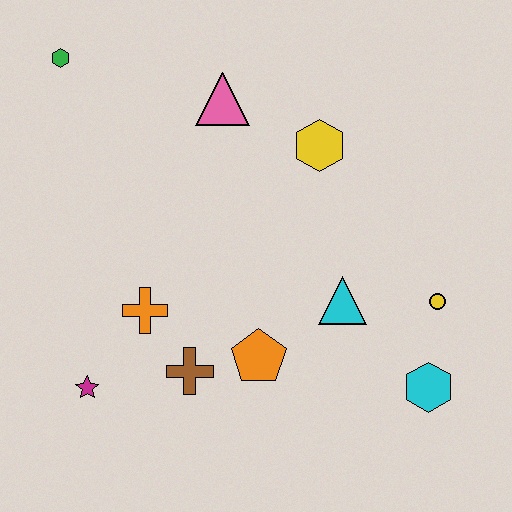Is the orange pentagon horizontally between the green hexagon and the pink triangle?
No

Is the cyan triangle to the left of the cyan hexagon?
Yes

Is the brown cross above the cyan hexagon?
Yes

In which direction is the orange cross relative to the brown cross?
The orange cross is above the brown cross.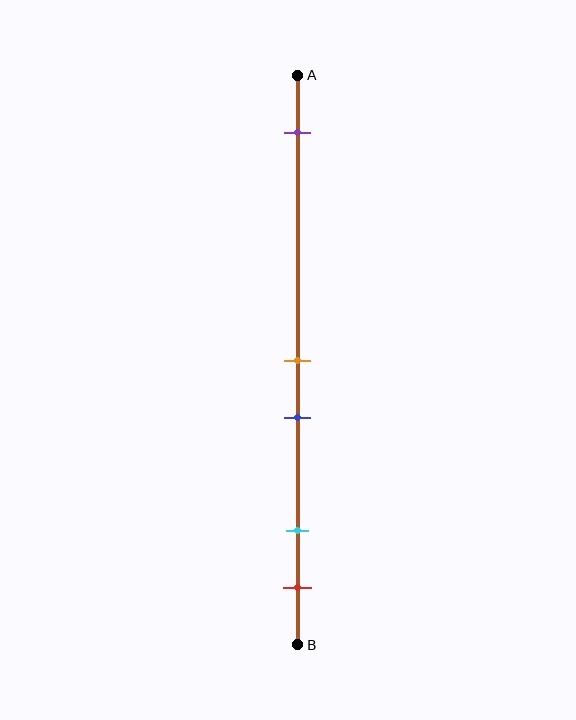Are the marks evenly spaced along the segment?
No, the marks are not evenly spaced.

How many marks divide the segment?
There are 5 marks dividing the segment.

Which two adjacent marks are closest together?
The orange and blue marks are the closest adjacent pair.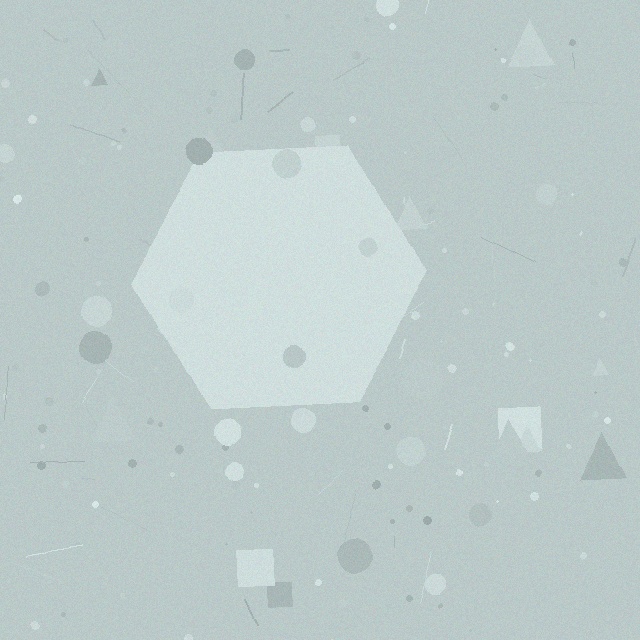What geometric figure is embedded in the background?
A hexagon is embedded in the background.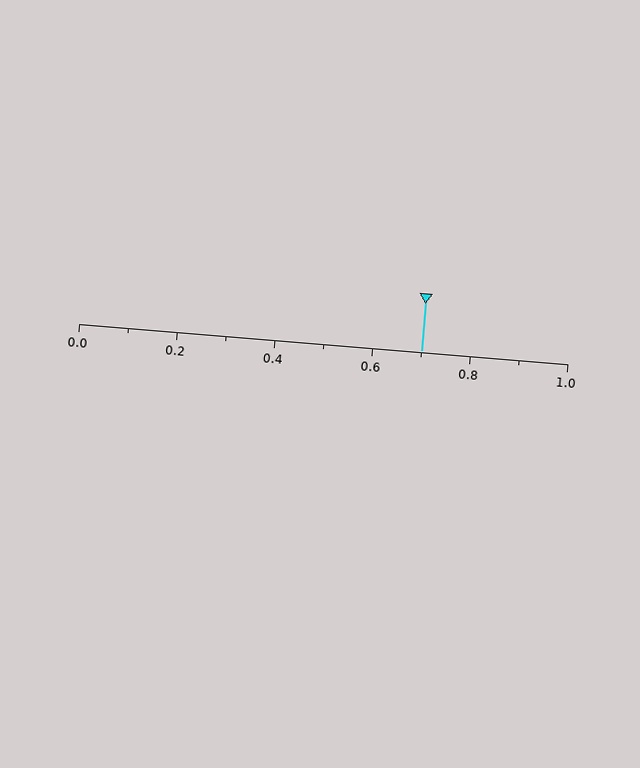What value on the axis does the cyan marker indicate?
The marker indicates approximately 0.7.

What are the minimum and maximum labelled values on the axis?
The axis runs from 0.0 to 1.0.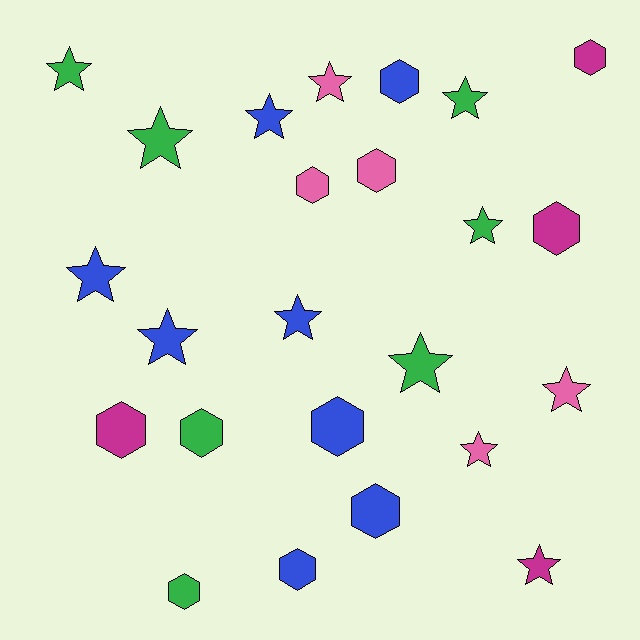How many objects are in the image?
There are 24 objects.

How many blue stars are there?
There are 4 blue stars.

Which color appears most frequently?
Blue, with 8 objects.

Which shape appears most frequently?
Star, with 13 objects.